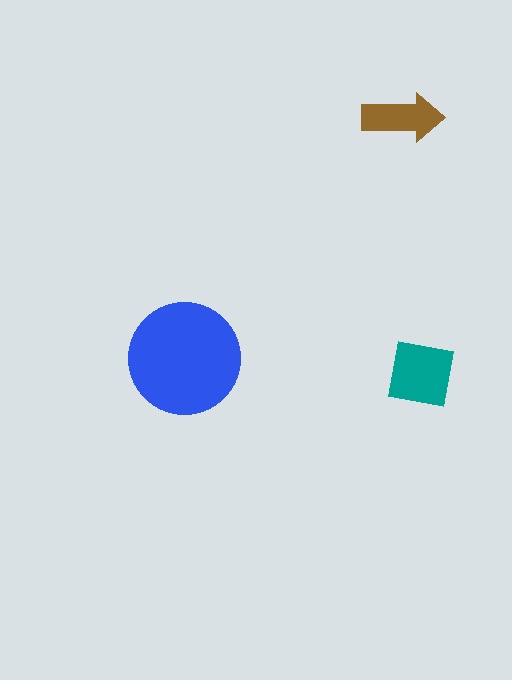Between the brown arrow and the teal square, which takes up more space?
The teal square.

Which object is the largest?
The blue circle.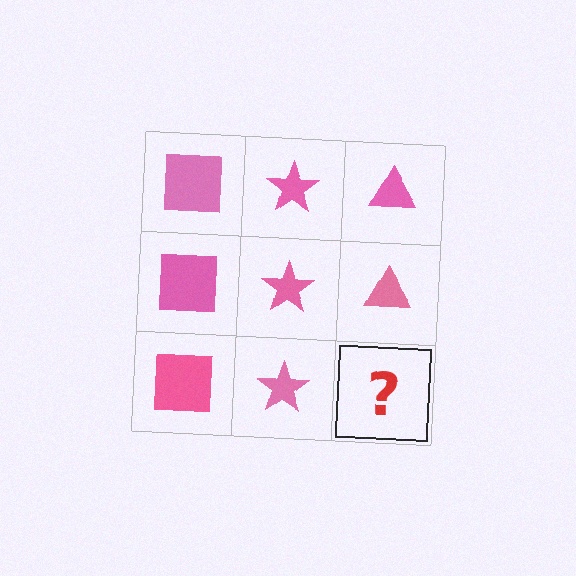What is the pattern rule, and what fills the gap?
The rule is that each column has a consistent shape. The gap should be filled with a pink triangle.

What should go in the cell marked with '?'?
The missing cell should contain a pink triangle.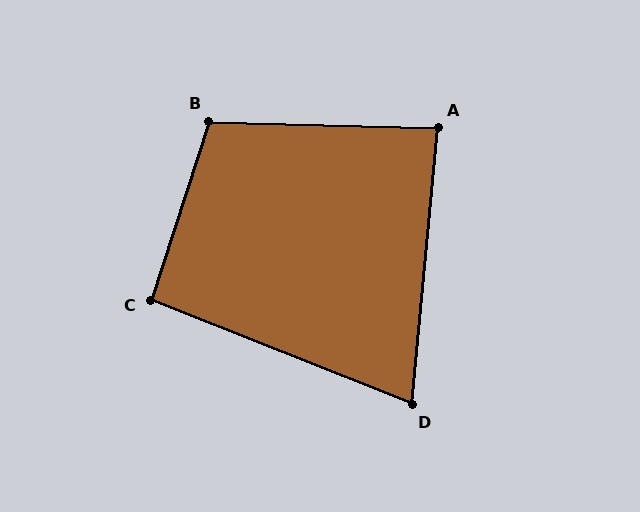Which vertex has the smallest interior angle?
D, at approximately 74 degrees.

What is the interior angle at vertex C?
Approximately 94 degrees (approximately right).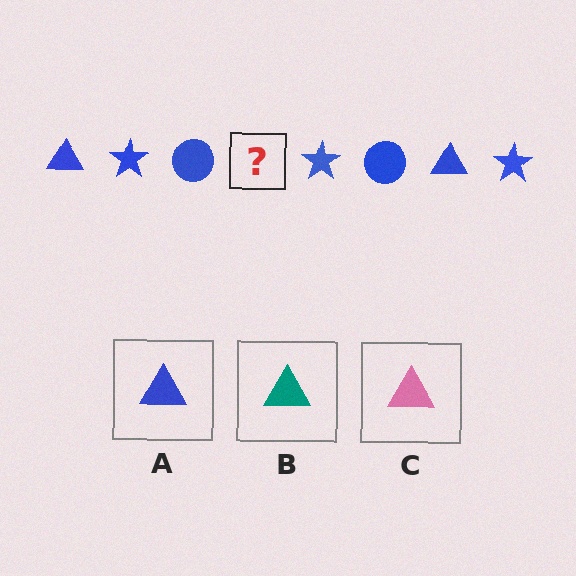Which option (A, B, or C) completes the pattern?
A.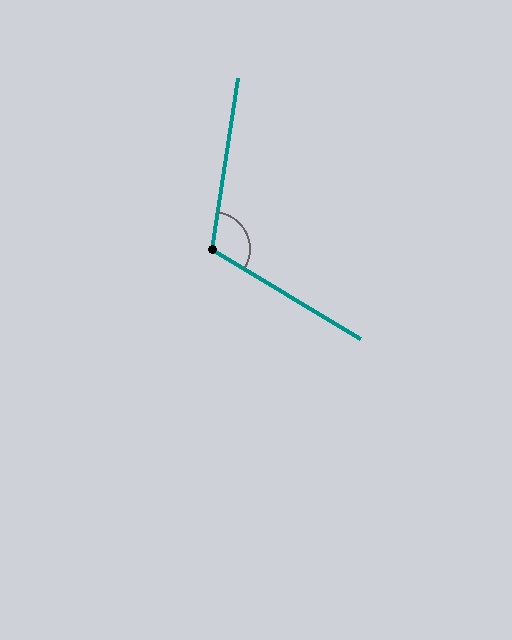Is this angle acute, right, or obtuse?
It is obtuse.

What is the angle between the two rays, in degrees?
Approximately 113 degrees.